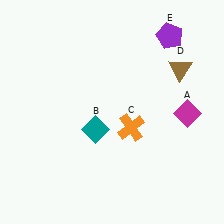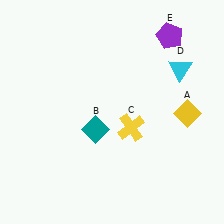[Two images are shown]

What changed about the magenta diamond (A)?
In Image 1, A is magenta. In Image 2, it changed to yellow.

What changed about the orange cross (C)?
In Image 1, C is orange. In Image 2, it changed to yellow.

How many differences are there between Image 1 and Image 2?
There are 3 differences between the two images.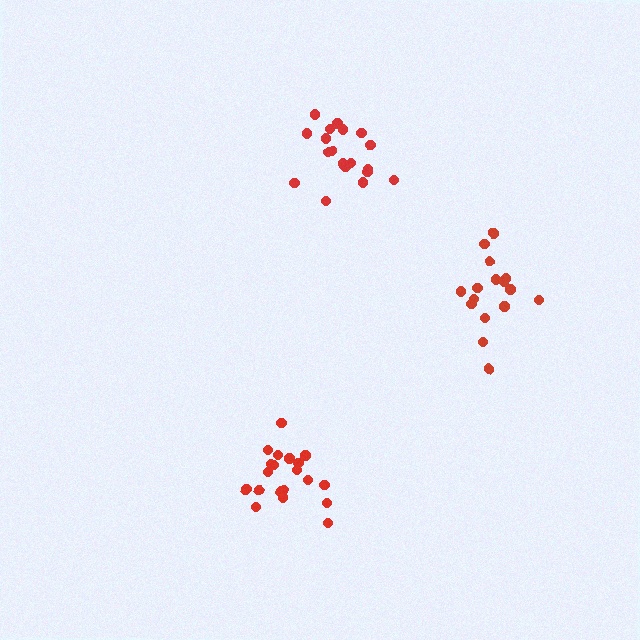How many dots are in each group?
Group 1: 20 dots, Group 2: 20 dots, Group 3: 16 dots (56 total).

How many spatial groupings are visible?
There are 3 spatial groupings.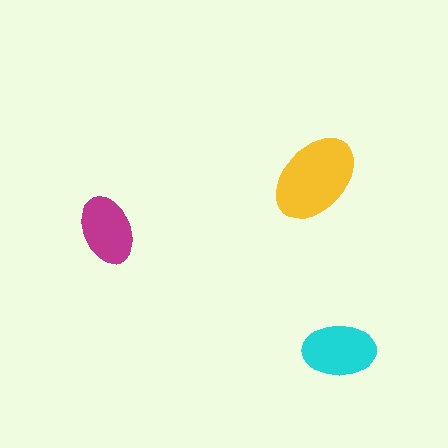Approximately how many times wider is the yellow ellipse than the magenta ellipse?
About 1.5 times wider.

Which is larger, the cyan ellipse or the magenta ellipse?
The cyan one.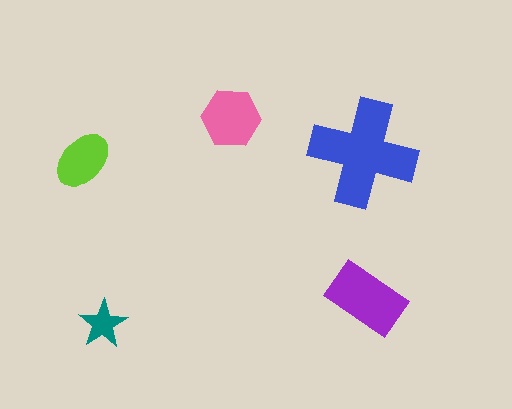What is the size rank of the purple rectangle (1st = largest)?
2nd.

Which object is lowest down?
The teal star is bottommost.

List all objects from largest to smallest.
The blue cross, the purple rectangle, the pink hexagon, the lime ellipse, the teal star.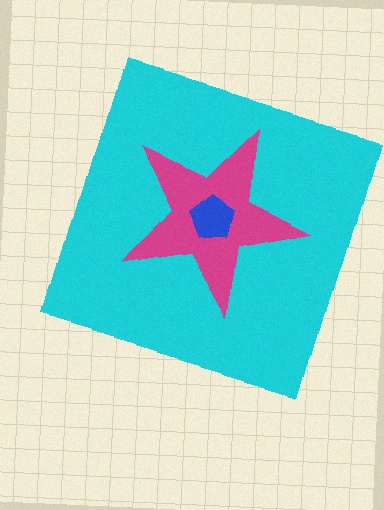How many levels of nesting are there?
3.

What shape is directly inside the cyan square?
The magenta star.